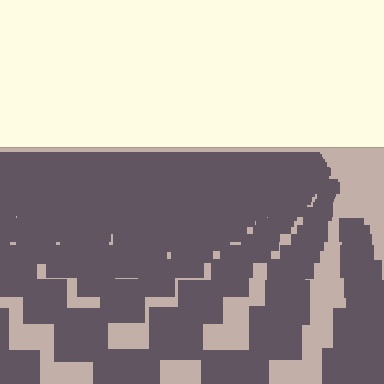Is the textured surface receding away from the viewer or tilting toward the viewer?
The surface is receding away from the viewer. Texture elements get smaller and denser toward the top.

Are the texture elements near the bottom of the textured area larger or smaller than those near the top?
Larger. Near the bottom, elements are closer to the viewer and appear at a bigger on-screen size.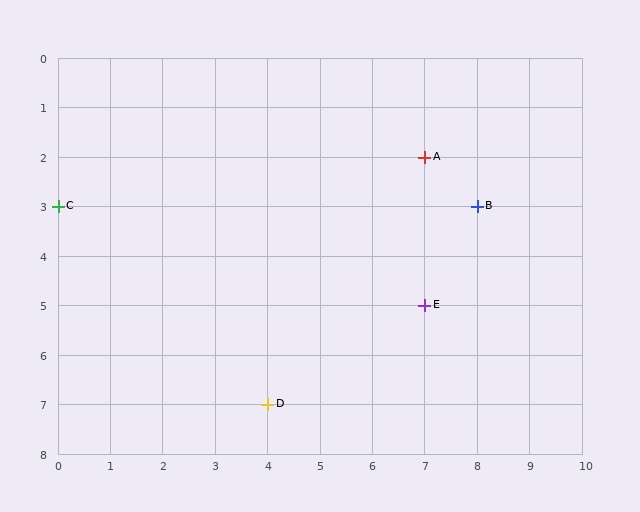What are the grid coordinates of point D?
Point D is at grid coordinates (4, 7).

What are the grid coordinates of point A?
Point A is at grid coordinates (7, 2).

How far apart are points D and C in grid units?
Points D and C are 4 columns and 4 rows apart (about 5.7 grid units diagonally).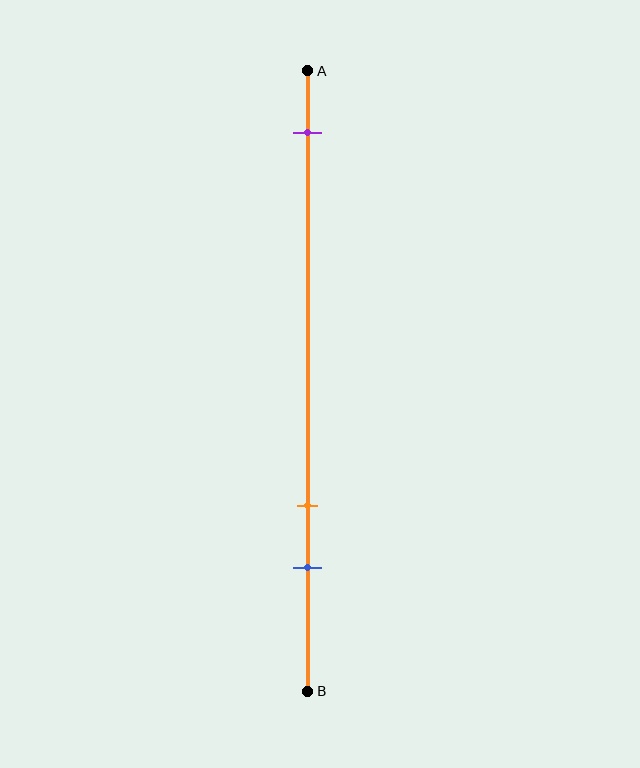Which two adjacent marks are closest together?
The orange and blue marks are the closest adjacent pair.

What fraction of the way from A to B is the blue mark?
The blue mark is approximately 80% (0.8) of the way from A to B.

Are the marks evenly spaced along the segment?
No, the marks are not evenly spaced.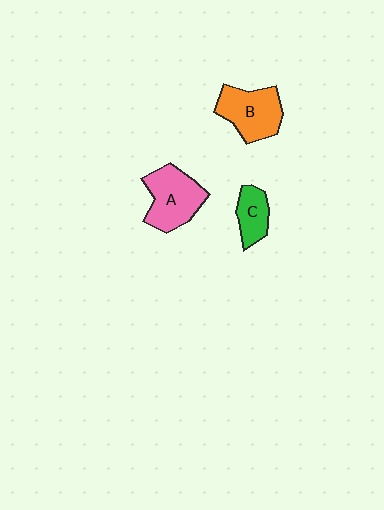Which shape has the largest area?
Shape A (pink).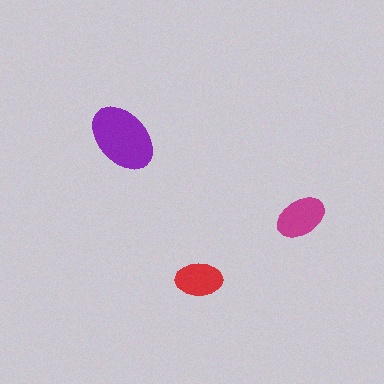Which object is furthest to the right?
The magenta ellipse is rightmost.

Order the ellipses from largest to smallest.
the purple one, the magenta one, the red one.